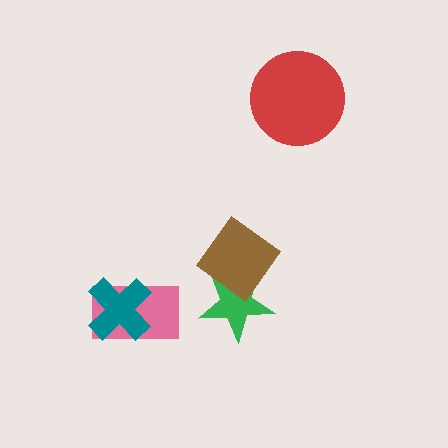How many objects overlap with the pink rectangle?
1 object overlaps with the pink rectangle.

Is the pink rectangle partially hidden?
Yes, it is partially covered by another shape.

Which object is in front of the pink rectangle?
The teal cross is in front of the pink rectangle.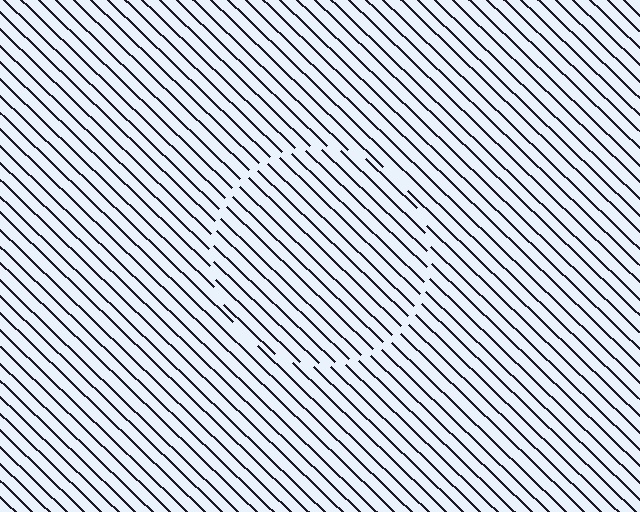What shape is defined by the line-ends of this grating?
An illusory circle. The interior of the shape contains the same grating, shifted by half a period — the contour is defined by the phase discontinuity where line-ends from the inner and outer gratings abut.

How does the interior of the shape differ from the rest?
The interior of the shape contains the same grating, shifted by half a period — the contour is defined by the phase discontinuity where line-ends from the inner and outer gratings abut.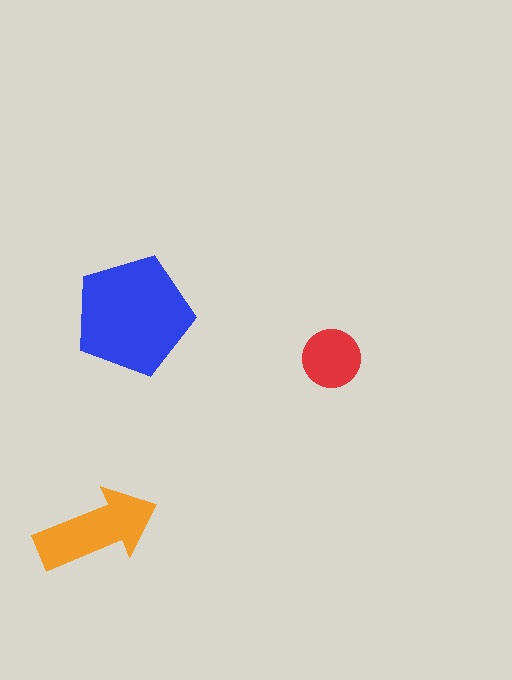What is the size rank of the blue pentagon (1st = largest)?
1st.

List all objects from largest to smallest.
The blue pentagon, the orange arrow, the red circle.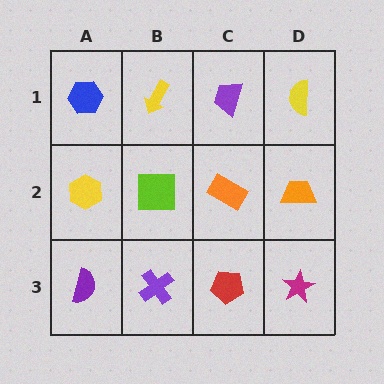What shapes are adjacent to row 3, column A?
A yellow hexagon (row 2, column A), a purple cross (row 3, column B).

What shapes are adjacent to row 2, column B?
A yellow arrow (row 1, column B), a purple cross (row 3, column B), a yellow hexagon (row 2, column A), an orange rectangle (row 2, column C).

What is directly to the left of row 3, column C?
A purple cross.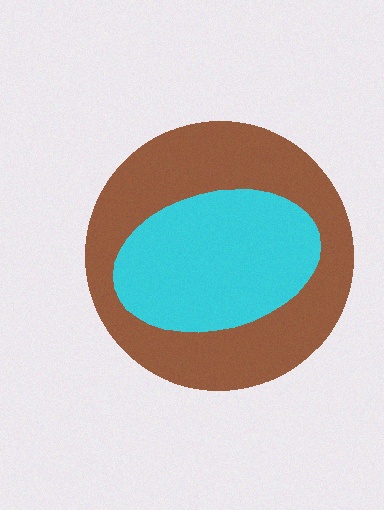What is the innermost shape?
The cyan ellipse.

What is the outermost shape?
The brown circle.